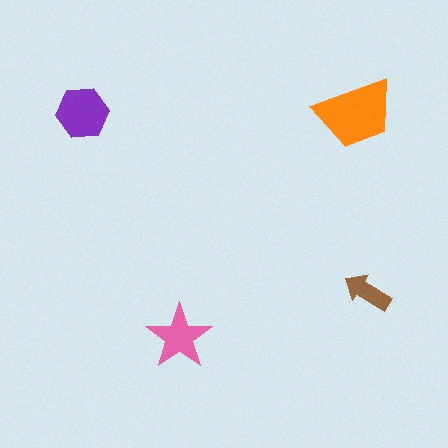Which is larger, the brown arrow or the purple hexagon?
The purple hexagon.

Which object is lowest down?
The pink star is bottommost.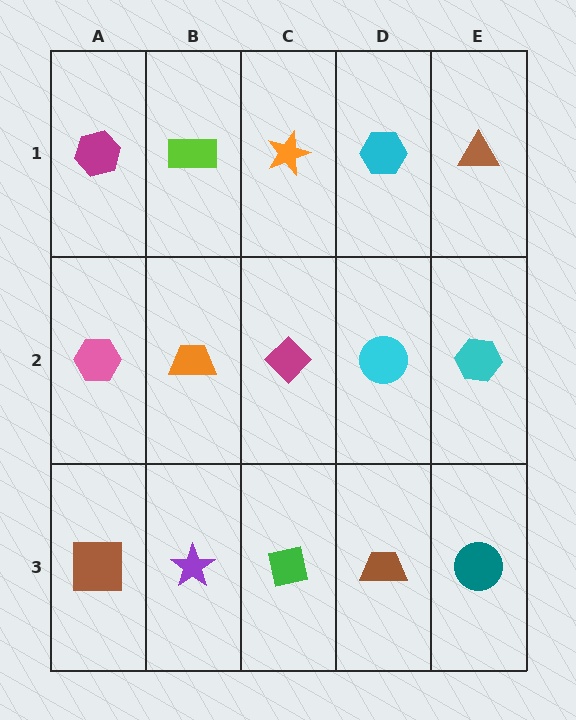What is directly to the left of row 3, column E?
A brown trapezoid.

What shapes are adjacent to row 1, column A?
A pink hexagon (row 2, column A), a lime rectangle (row 1, column B).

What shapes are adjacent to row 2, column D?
A cyan hexagon (row 1, column D), a brown trapezoid (row 3, column D), a magenta diamond (row 2, column C), a cyan hexagon (row 2, column E).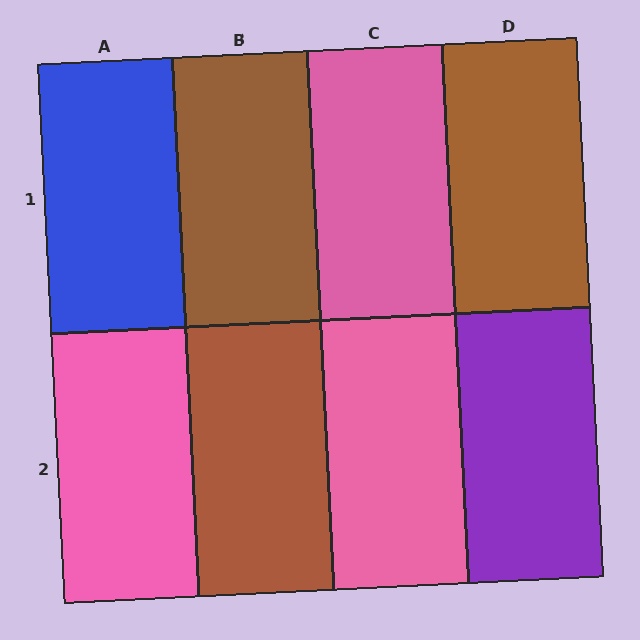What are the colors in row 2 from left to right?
Pink, brown, pink, purple.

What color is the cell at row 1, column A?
Blue.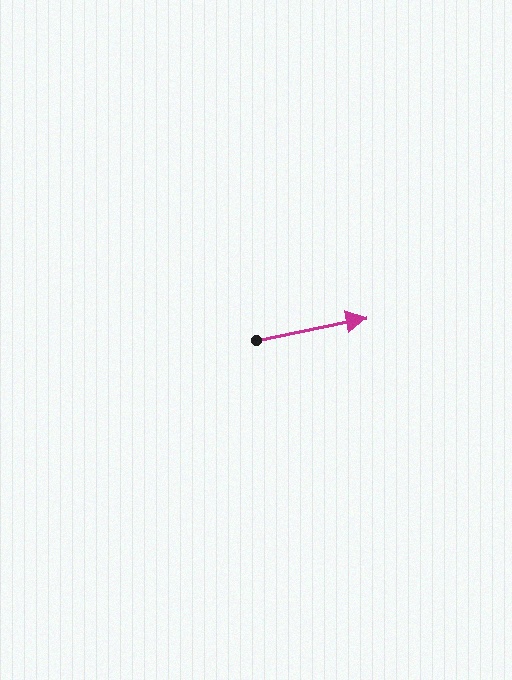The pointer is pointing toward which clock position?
Roughly 3 o'clock.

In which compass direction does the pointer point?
East.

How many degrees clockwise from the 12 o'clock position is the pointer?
Approximately 79 degrees.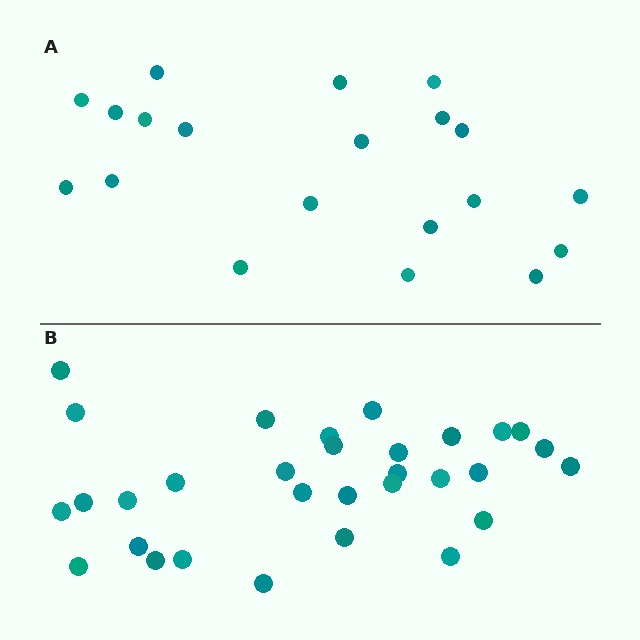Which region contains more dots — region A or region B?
Region B (the bottom region) has more dots.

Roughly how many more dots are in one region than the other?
Region B has roughly 12 or so more dots than region A.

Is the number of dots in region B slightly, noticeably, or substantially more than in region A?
Region B has substantially more. The ratio is roughly 1.6 to 1.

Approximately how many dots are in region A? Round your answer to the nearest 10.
About 20 dots.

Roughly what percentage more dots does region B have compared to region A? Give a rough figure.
About 55% more.